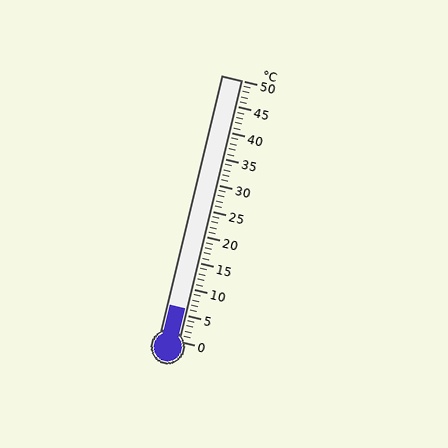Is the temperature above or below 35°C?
The temperature is below 35°C.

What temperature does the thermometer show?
The thermometer shows approximately 6°C.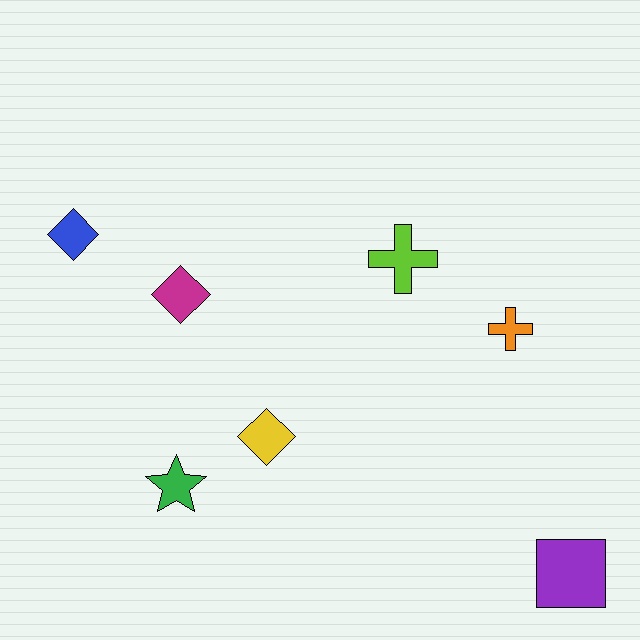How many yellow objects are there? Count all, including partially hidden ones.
There is 1 yellow object.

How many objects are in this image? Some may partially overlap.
There are 7 objects.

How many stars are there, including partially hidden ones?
There is 1 star.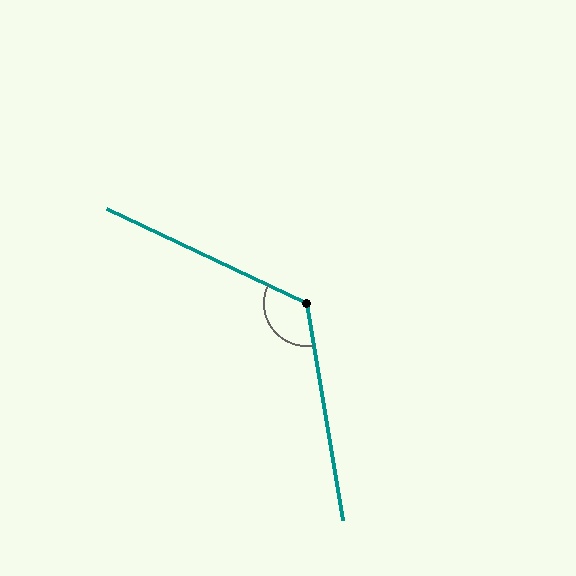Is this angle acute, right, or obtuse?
It is obtuse.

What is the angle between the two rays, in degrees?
Approximately 125 degrees.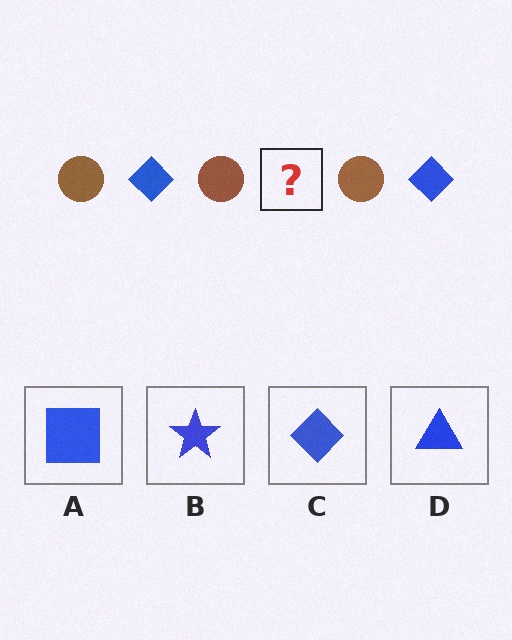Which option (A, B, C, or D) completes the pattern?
C.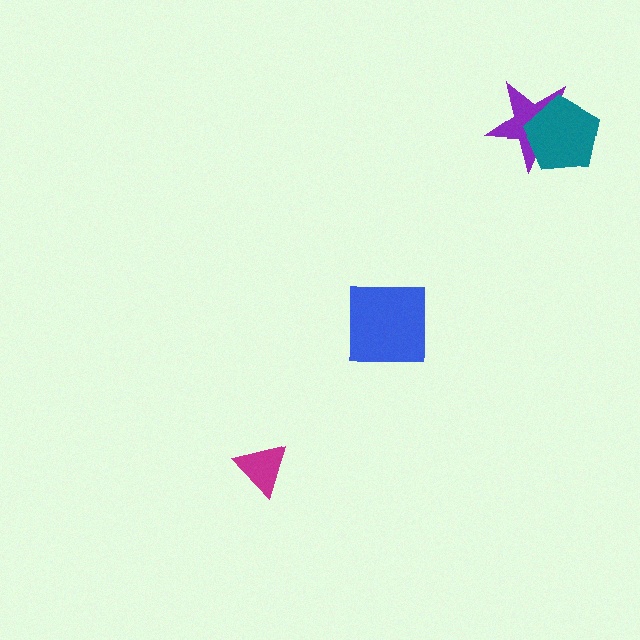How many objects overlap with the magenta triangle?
0 objects overlap with the magenta triangle.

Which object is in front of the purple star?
The teal pentagon is in front of the purple star.